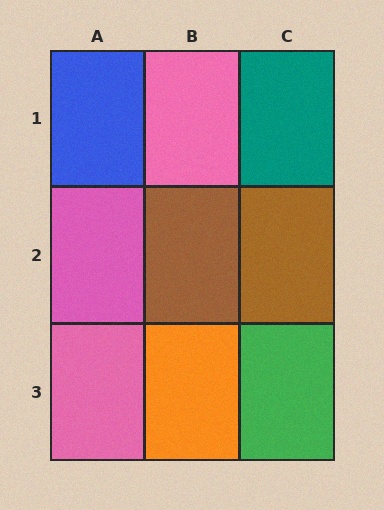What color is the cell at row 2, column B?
Brown.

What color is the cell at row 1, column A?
Blue.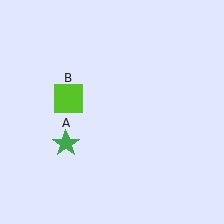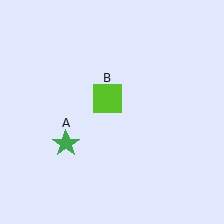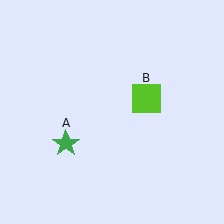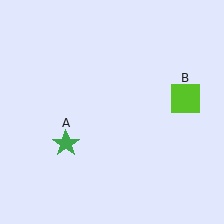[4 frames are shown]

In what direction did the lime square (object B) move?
The lime square (object B) moved right.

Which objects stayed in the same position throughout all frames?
Green star (object A) remained stationary.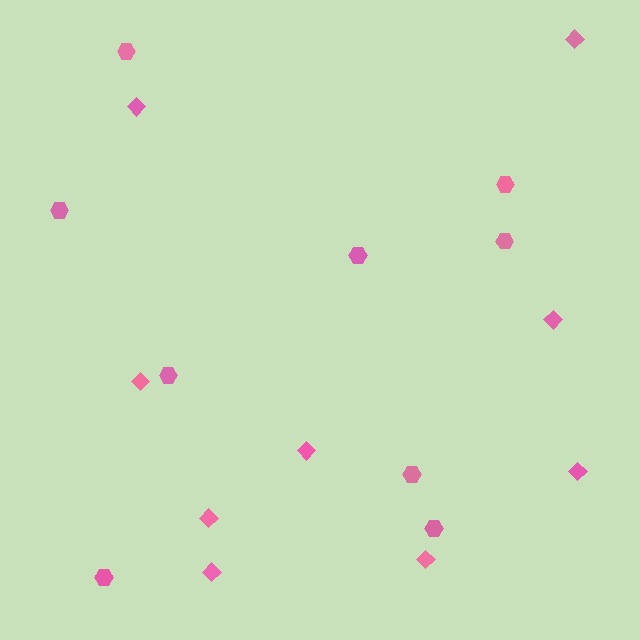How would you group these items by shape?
There are 2 groups: one group of diamonds (9) and one group of hexagons (9).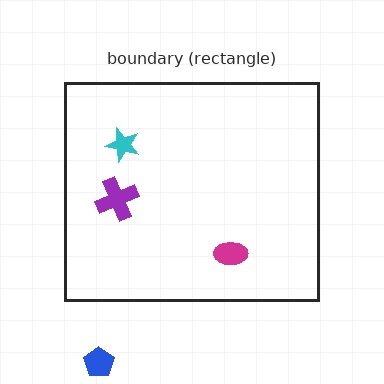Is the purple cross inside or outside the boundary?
Inside.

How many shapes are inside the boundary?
3 inside, 1 outside.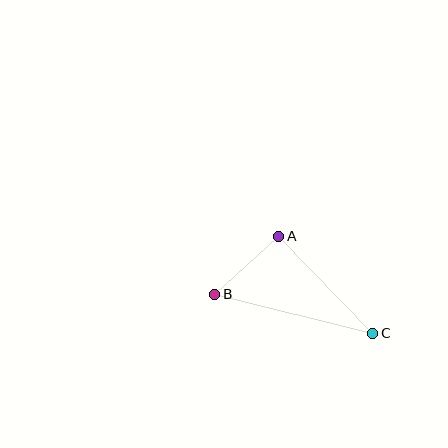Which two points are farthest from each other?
Points B and C are farthest from each other.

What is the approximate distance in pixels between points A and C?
The distance between A and C is approximately 135 pixels.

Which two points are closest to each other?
Points A and B are closest to each other.